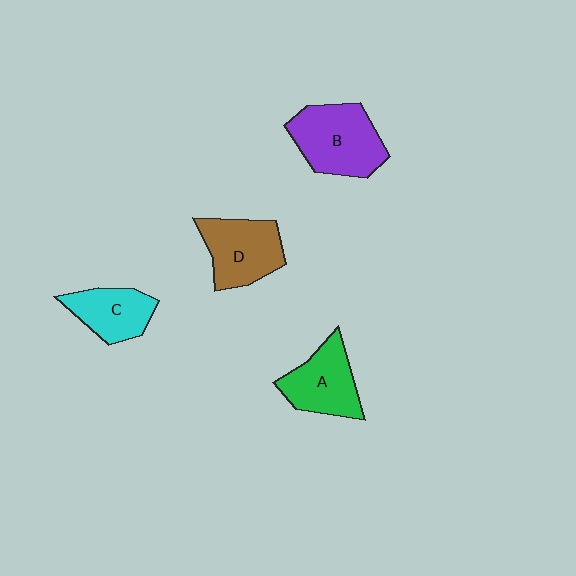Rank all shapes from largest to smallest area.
From largest to smallest: B (purple), D (brown), A (green), C (cyan).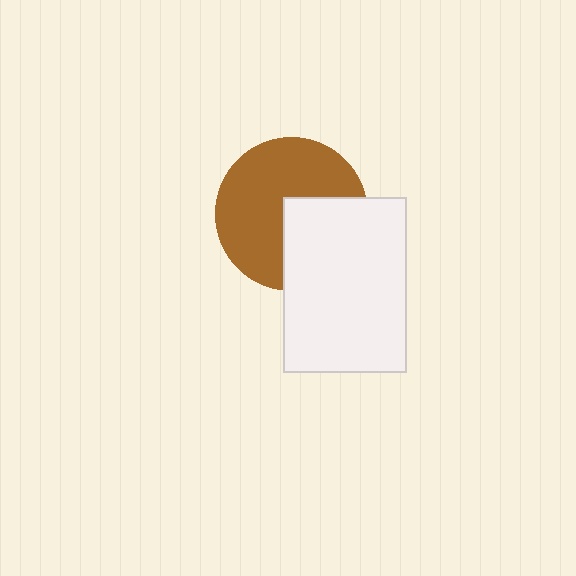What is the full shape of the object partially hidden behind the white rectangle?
The partially hidden object is a brown circle.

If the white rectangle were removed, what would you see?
You would see the complete brown circle.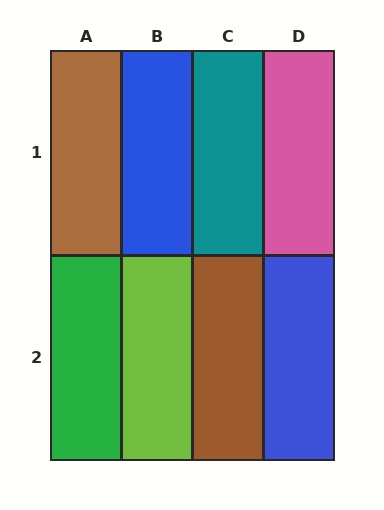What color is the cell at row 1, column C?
Teal.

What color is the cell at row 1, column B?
Blue.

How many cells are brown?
2 cells are brown.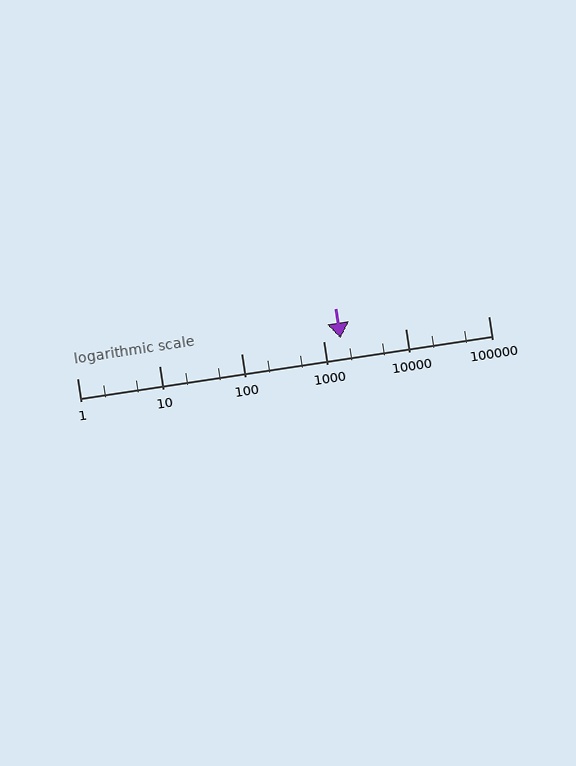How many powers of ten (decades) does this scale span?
The scale spans 5 decades, from 1 to 100000.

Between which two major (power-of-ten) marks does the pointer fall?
The pointer is between 1000 and 10000.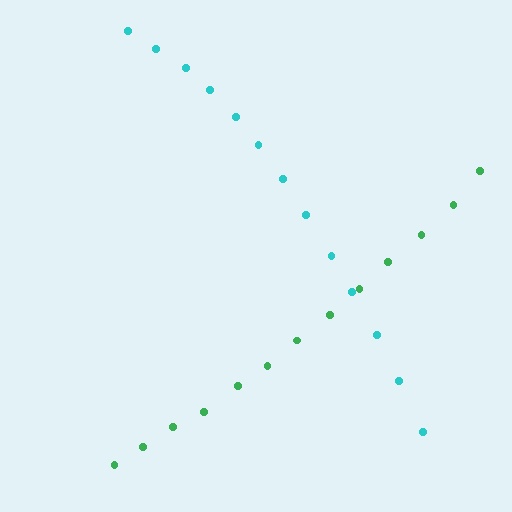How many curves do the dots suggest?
There are 2 distinct paths.